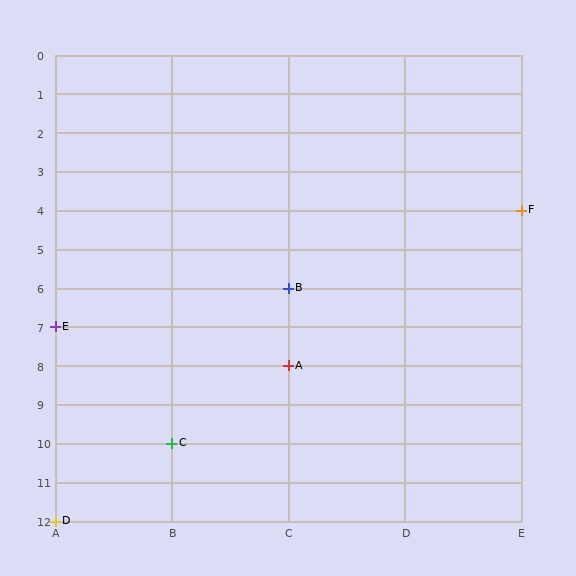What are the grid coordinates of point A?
Point A is at grid coordinates (C, 8).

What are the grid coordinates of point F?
Point F is at grid coordinates (E, 4).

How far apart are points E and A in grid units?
Points E and A are 2 columns and 1 row apart (about 2.2 grid units diagonally).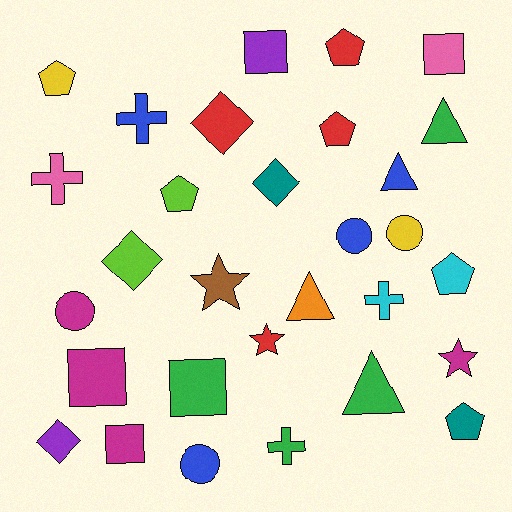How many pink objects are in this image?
There are 2 pink objects.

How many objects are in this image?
There are 30 objects.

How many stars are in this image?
There are 3 stars.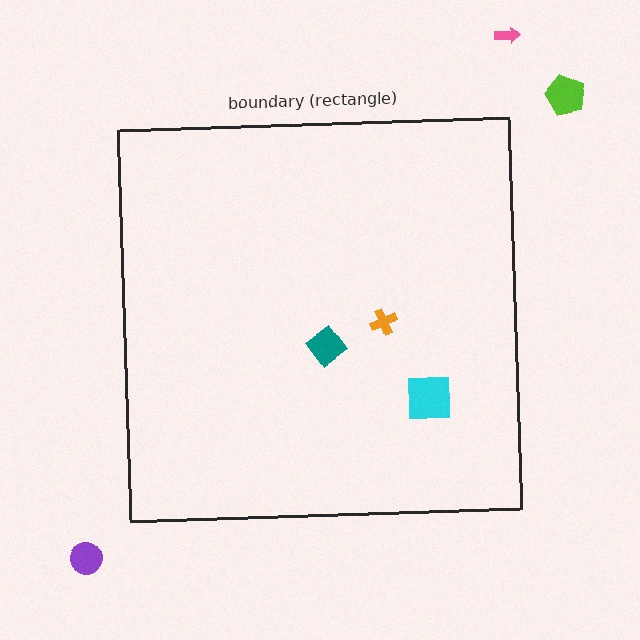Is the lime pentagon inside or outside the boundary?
Outside.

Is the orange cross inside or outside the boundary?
Inside.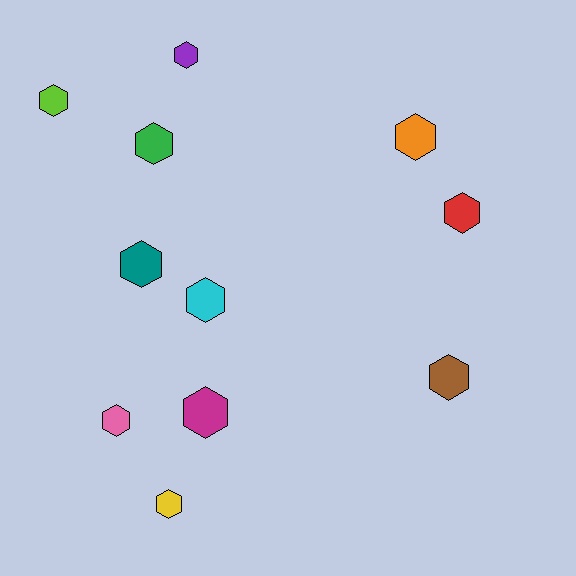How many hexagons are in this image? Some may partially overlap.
There are 11 hexagons.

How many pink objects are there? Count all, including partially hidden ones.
There is 1 pink object.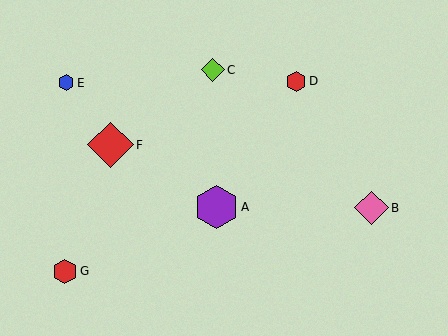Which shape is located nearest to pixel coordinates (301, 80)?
The red hexagon (labeled D) at (296, 81) is nearest to that location.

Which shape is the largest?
The red diamond (labeled F) is the largest.